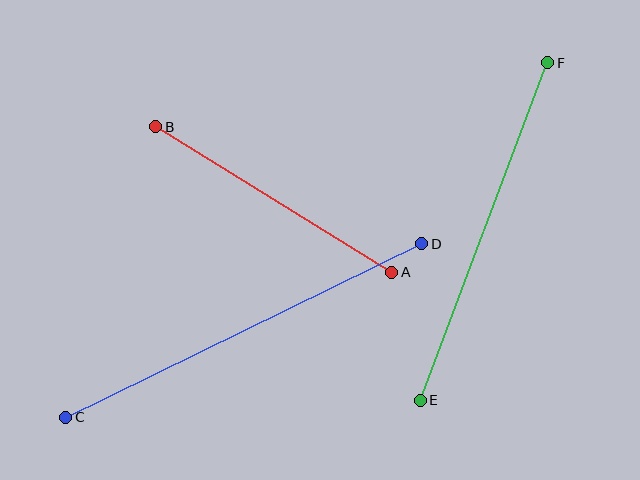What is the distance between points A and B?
The distance is approximately 277 pixels.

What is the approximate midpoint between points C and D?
The midpoint is at approximately (244, 330) pixels.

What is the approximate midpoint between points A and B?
The midpoint is at approximately (274, 200) pixels.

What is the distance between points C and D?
The distance is approximately 396 pixels.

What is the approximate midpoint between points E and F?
The midpoint is at approximately (484, 232) pixels.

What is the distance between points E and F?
The distance is approximately 361 pixels.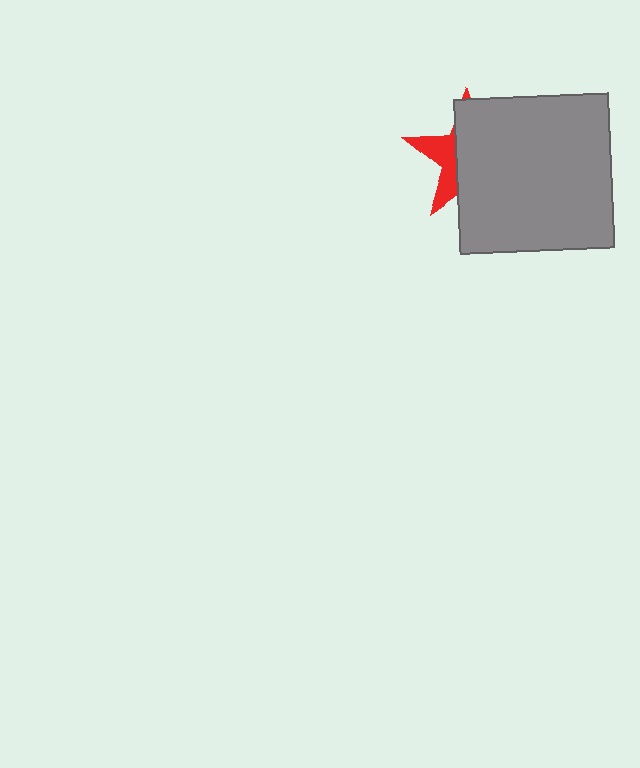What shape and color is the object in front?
The object in front is a gray square.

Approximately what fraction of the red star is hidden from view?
Roughly 68% of the red star is hidden behind the gray square.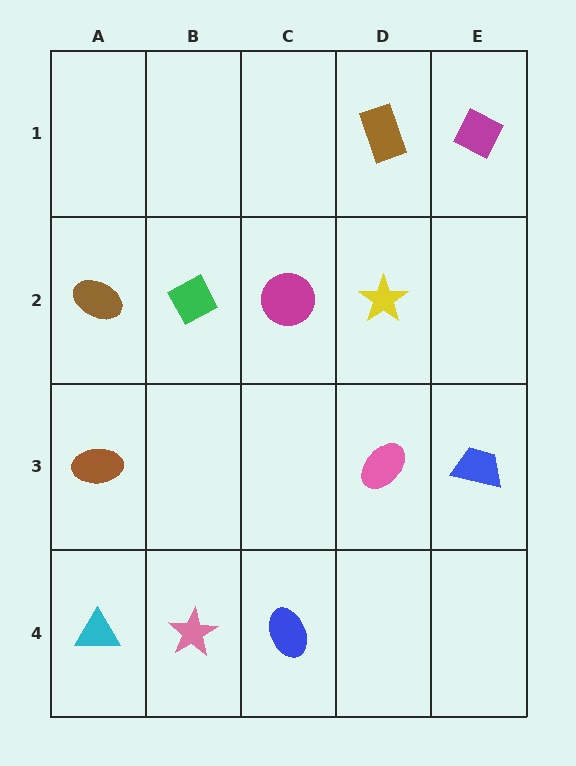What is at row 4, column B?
A pink star.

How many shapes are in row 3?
3 shapes.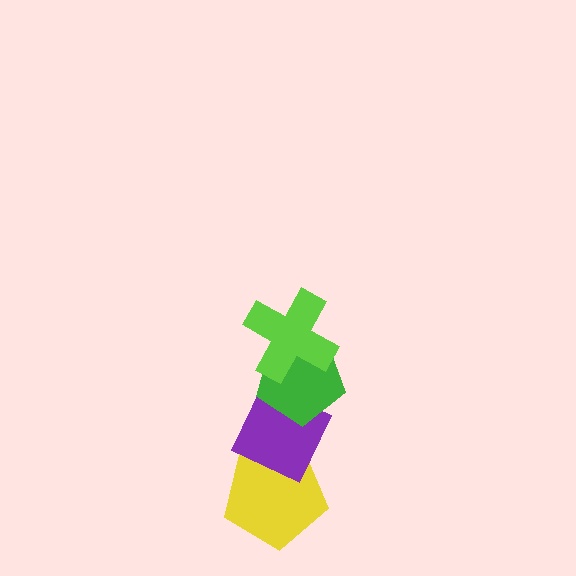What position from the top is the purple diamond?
The purple diamond is 3rd from the top.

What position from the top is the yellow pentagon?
The yellow pentagon is 4th from the top.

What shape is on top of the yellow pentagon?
The purple diamond is on top of the yellow pentagon.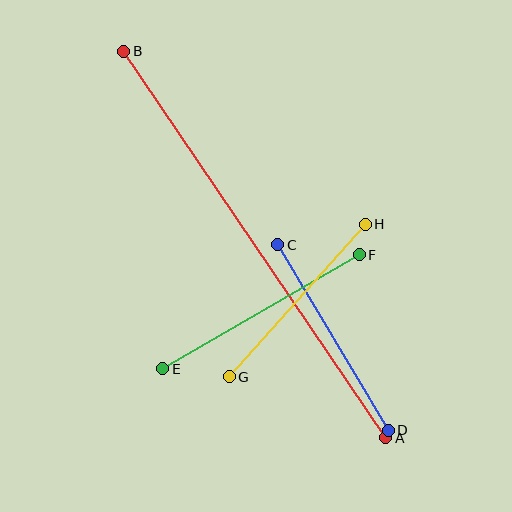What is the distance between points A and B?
The distance is approximately 467 pixels.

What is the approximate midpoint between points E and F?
The midpoint is at approximately (261, 312) pixels.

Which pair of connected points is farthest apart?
Points A and B are farthest apart.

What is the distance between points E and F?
The distance is approximately 227 pixels.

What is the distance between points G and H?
The distance is approximately 204 pixels.